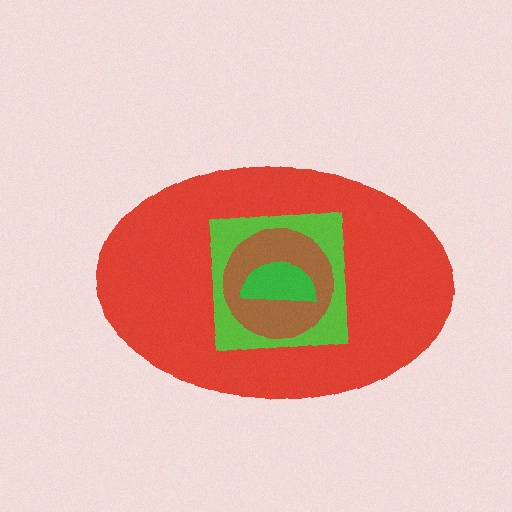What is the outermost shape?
The red ellipse.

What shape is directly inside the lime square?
The brown circle.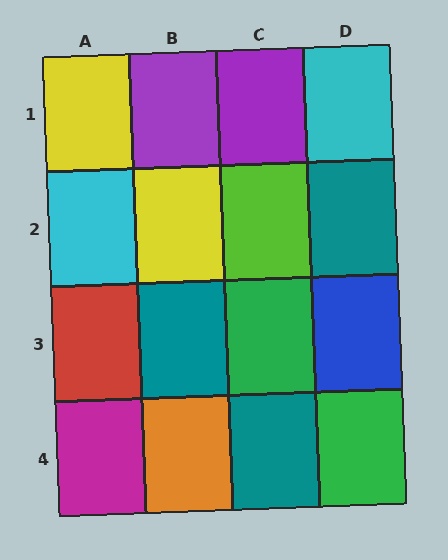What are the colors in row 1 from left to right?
Yellow, purple, purple, cyan.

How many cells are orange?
1 cell is orange.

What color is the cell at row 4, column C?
Teal.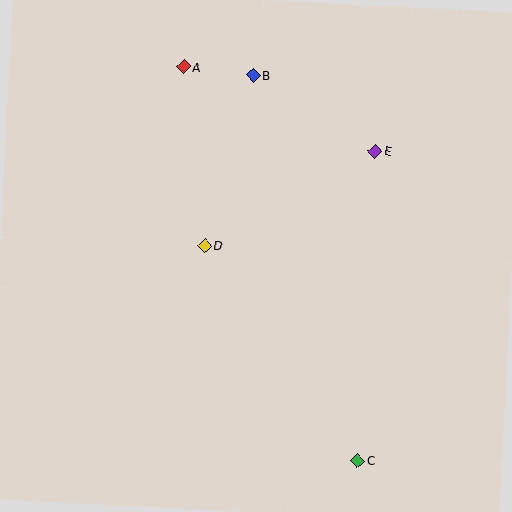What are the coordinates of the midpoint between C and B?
The midpoint between C and B is at (305, 268).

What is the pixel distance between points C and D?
The distance between C and D is 264 pixels.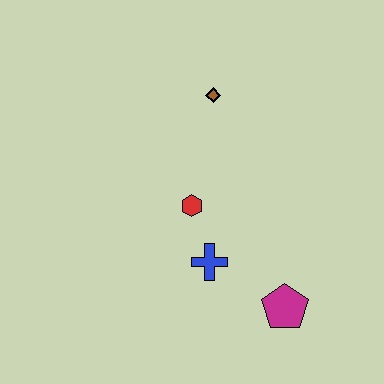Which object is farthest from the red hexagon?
The magenta pentagon is farthest from the red hexagon.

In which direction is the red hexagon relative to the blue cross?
The red hexagon is above the blue cross.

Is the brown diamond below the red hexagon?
No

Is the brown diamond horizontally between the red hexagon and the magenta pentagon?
Yes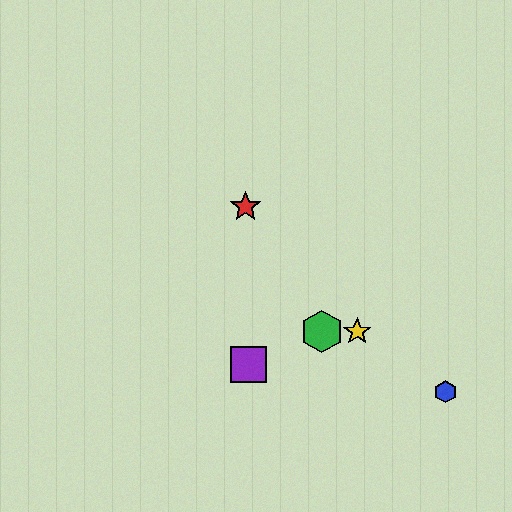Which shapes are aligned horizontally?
The green hexagon, the yellow star are aligned horizontally.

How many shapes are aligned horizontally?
2 shapes (the green hexagon, the yellow star) are aligned horizontally.